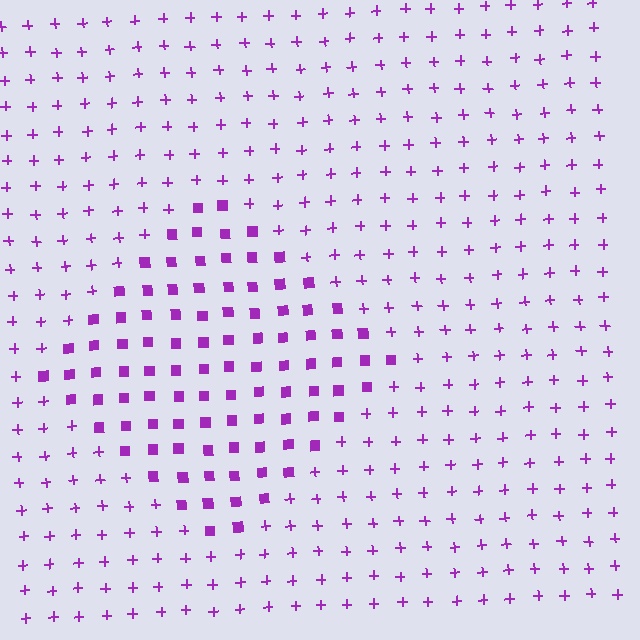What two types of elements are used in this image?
The image uses squares inside the diamond region and plus signs outside it.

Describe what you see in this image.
The image is filled with small purple elements arranged in a uniform grid. A diamond-shaped region contains squares, while the surrounding area contains plus signs. The boundary is defined purely by the change in element shape.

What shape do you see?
I see a diamond.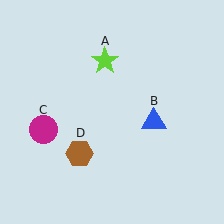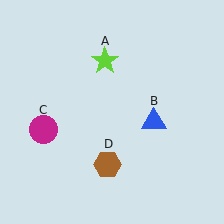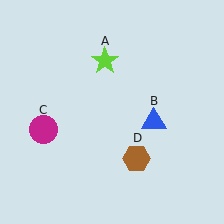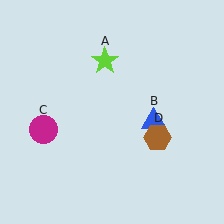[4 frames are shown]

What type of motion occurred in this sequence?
The brown hexagon (object D) rotated counterclockwise around the center of the scene.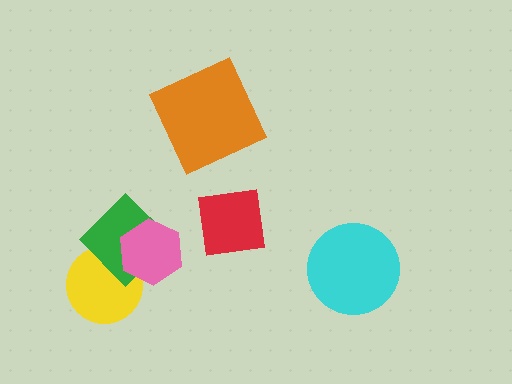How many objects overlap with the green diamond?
2 objects overlap with the green diamond.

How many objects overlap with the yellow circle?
2 objects overlap with the yellow circle.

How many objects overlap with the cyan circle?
0 objects overlap with the cyan circle.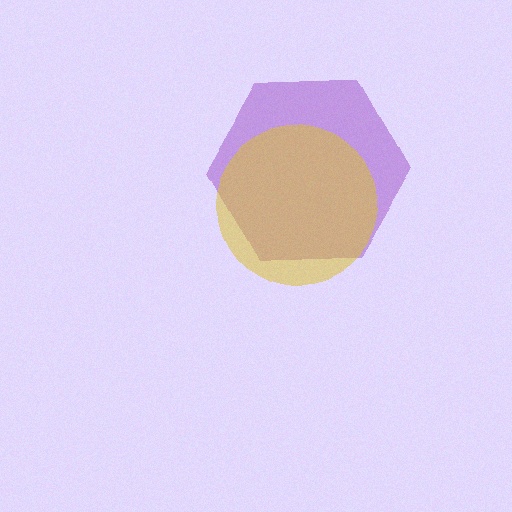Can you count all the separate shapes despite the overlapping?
Yes, there are 2 separate shapes.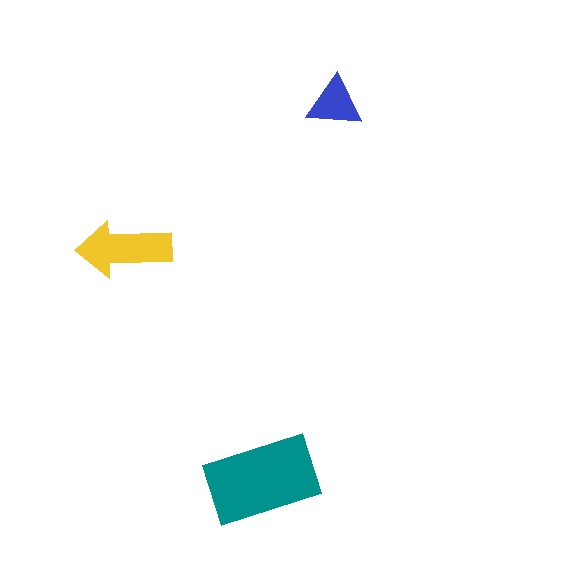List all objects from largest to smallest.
The teal rectangle, the yellow arrow, the blue triangle.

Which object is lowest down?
The teal rectangle is bottommost.